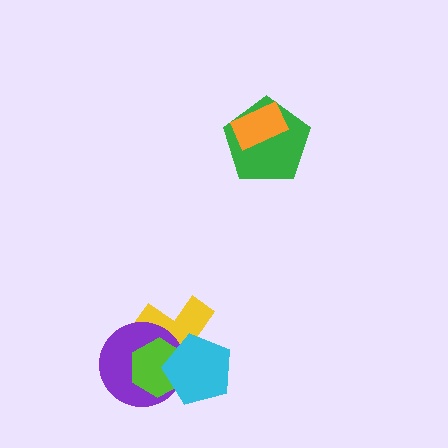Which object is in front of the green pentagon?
The orange rectangle is in front of the green pentagon.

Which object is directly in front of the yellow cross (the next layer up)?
The purple circle is directly in front of the yellow cross.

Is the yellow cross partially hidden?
Yes, it is partially covered by another shape.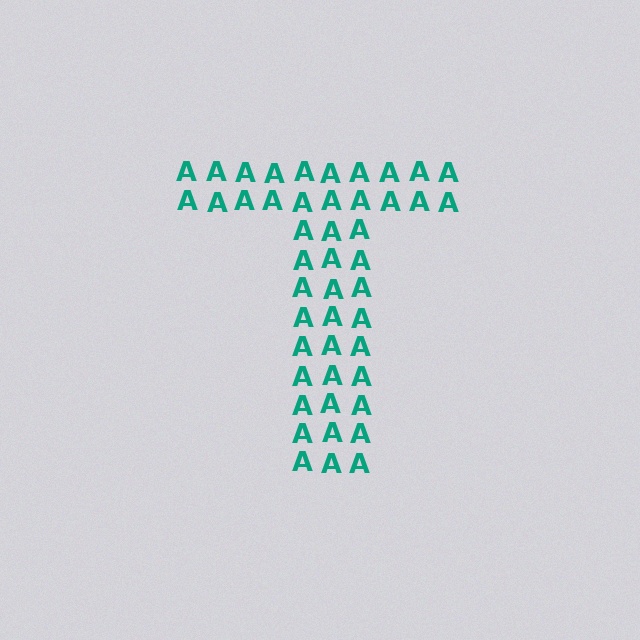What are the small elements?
The small elements are letter A's.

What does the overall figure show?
The overall figure shows the letter T.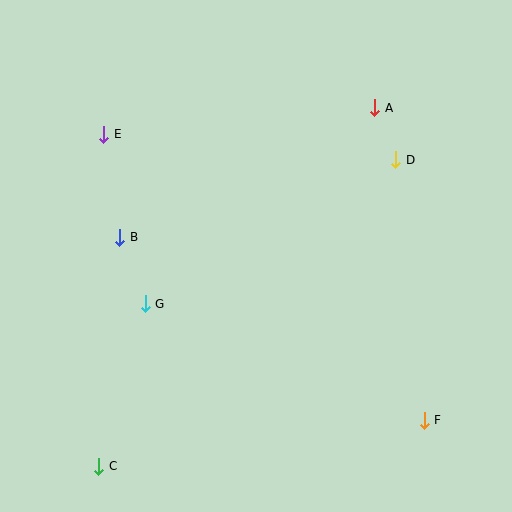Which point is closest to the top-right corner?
Point A is closest to the top-right corner.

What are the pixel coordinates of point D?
Point D is at (396, 160).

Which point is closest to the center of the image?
Point G at (145, 304) is closest to the center.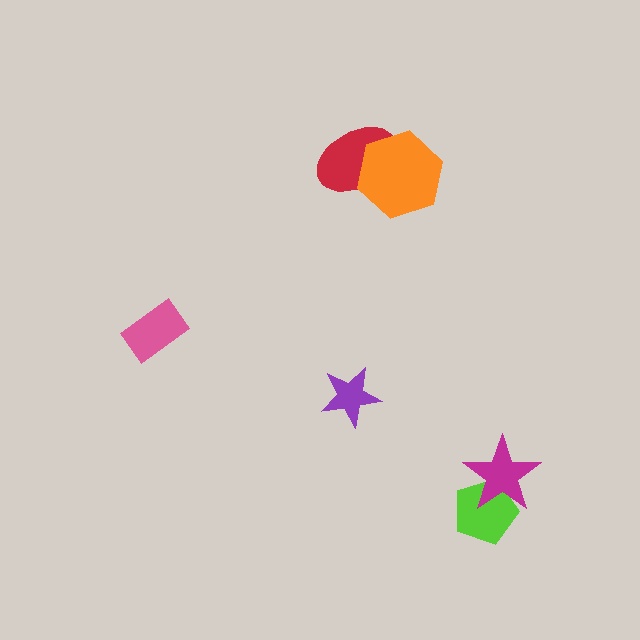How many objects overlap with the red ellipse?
1 object overlaps with the red ellipse.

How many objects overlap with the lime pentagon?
1 object overlaps with the lime pentagon.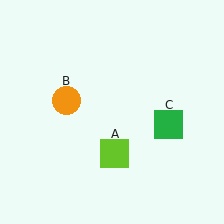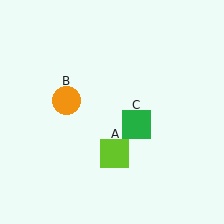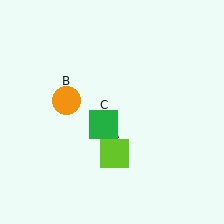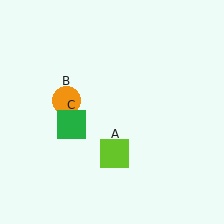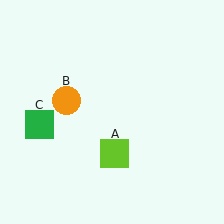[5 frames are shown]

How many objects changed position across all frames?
1 object changed position: green square (object C).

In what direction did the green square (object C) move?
The green square (object C) moved left.